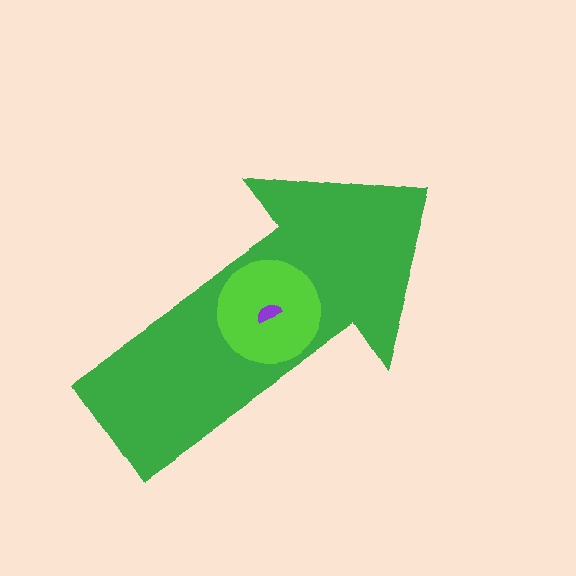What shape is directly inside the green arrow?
The lime circle.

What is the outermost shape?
The green arrow.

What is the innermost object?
The purple semicircle.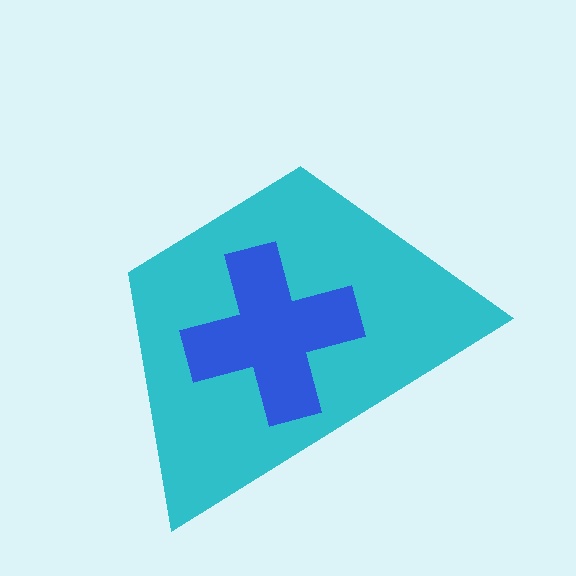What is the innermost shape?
The blue cross.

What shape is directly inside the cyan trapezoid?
The blue cross.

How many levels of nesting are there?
2.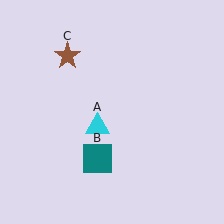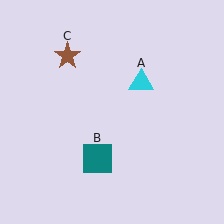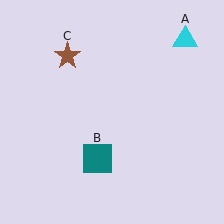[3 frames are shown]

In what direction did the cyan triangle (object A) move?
The cyan triangle (object A) moved up and to the right.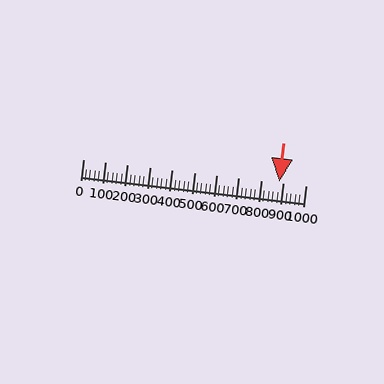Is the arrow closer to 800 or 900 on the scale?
The arrow is closer to 900.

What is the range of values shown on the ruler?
The ruler shows values from 0 to 1000.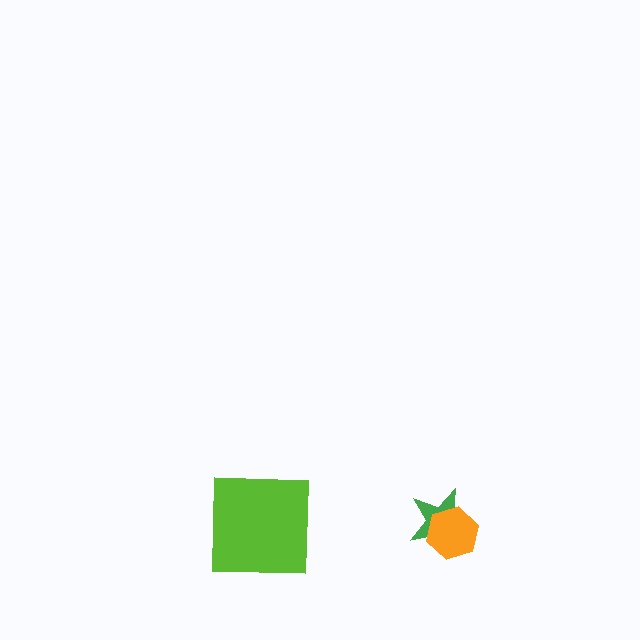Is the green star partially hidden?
Yes, it is partially covered by another shape.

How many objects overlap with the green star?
1 object overlaps with the green star.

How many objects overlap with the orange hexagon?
1 object overlaps with the orange hexagon.